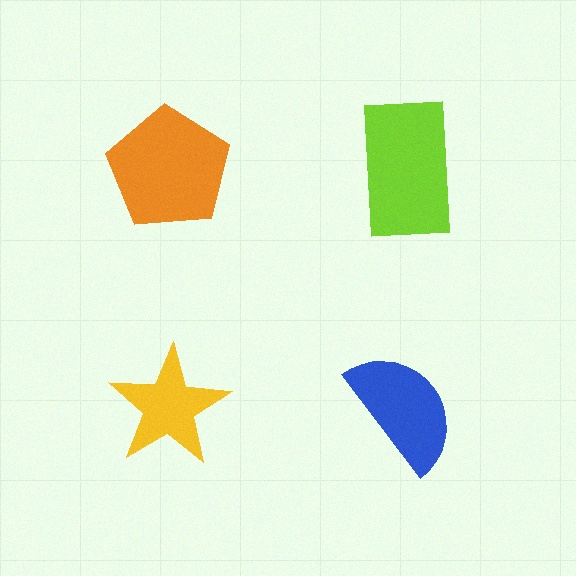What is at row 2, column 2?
A blue semicircle.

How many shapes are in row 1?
2 shapes.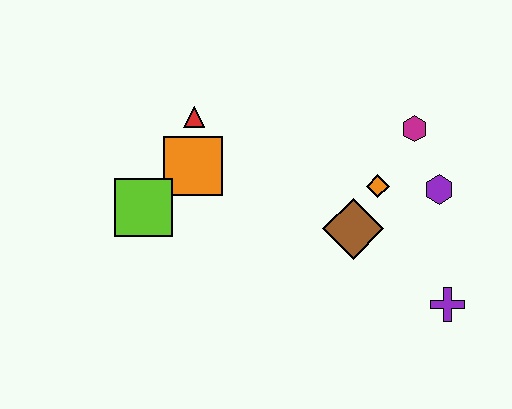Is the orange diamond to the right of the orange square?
Yes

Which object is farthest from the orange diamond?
The lime square is farthest from the orange diamond.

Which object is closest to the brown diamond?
The orange diamond is closest to the brown diamond.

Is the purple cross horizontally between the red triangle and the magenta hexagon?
No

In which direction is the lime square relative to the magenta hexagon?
The lime square is to the left of the magenta hexagon.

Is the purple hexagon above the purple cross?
Yes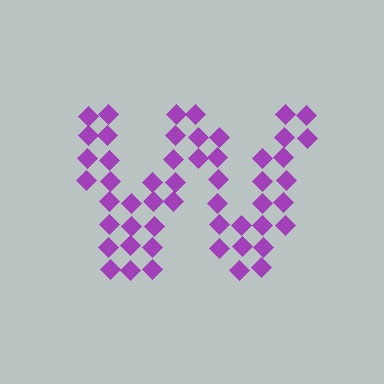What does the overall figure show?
The overall figure shows the letter W.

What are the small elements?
The small elements are diamonds.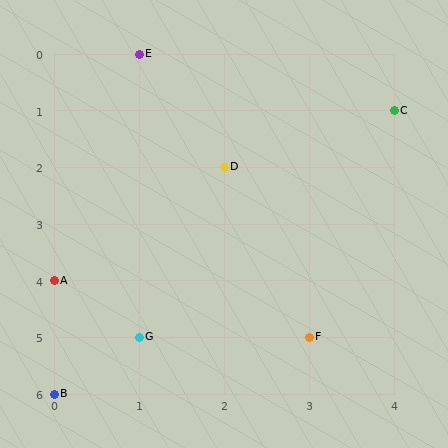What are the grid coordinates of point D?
Point D is at grid coordinates (2, 2).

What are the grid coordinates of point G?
Point G is at grid coordinates (1, 5).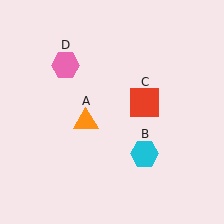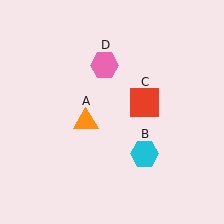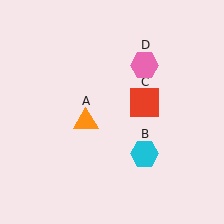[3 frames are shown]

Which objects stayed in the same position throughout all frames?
Orange triangle (object A) and cyan hexagon (object B) and red square (object C) remained stationary.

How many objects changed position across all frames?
1 object changed position: pink hexagon (object D).